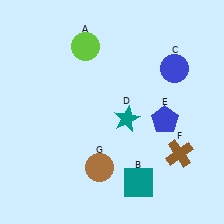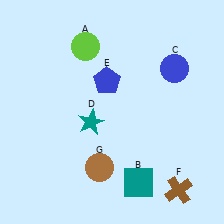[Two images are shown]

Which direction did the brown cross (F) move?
The brown cross (F) moved down.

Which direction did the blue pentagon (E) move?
The blue pentagon (E) moved left.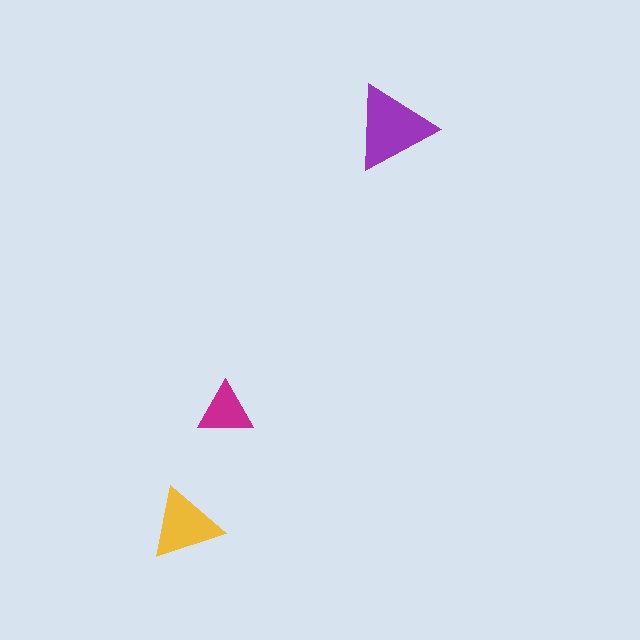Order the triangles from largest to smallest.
the purple one, the yellow one, the magenta one.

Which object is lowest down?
The yellow triangle is bottommost.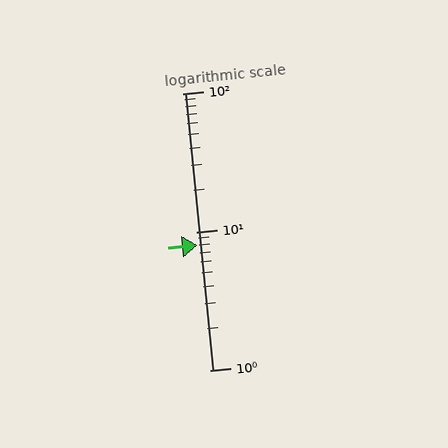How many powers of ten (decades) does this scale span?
The scale spans 2 decades, from 1 to 100.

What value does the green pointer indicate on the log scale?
The pointer indicates approximately 8.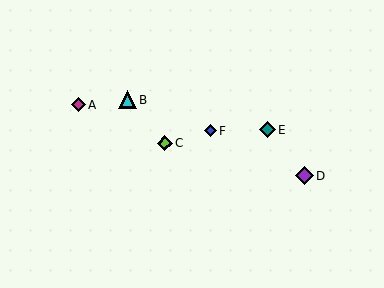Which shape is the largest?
The purple diamond (labeled D) is the largest.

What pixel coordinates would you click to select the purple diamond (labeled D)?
Click at (304, 176) to select the purple diamond D.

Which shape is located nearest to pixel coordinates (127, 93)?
The cyan triangle (labeled B) at (128, 100) is nearest to that location.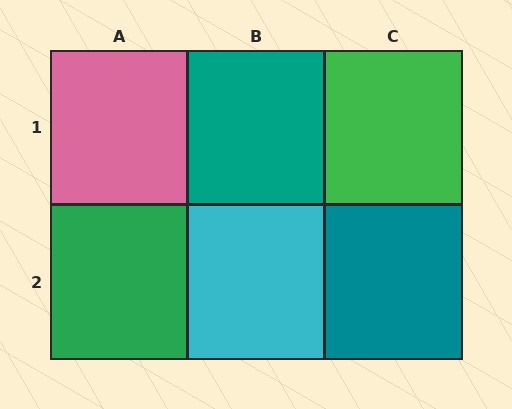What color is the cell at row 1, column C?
Green.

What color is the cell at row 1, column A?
Pink.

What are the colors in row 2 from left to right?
Green, cyan, teal.